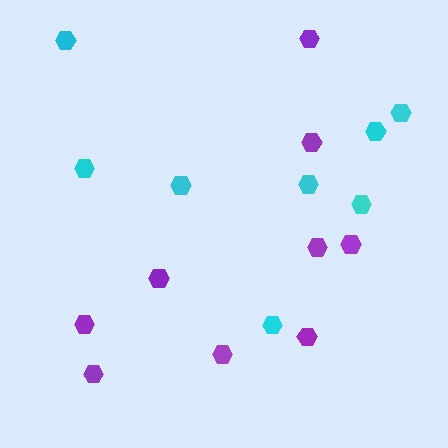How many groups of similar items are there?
There are 2 groups: one group of purple hexagons (9) and one group of cyan hexagons (8).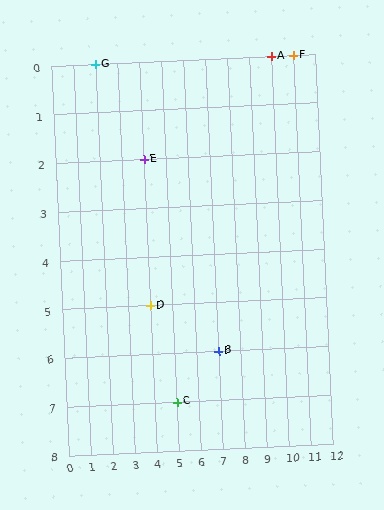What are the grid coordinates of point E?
Point E is at grid coordinates (4, 2).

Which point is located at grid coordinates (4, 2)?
Point E is at (4, 2).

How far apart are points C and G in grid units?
Points C and G are 3 columns and 7 rows apart (about 7.6 grid units diagonally).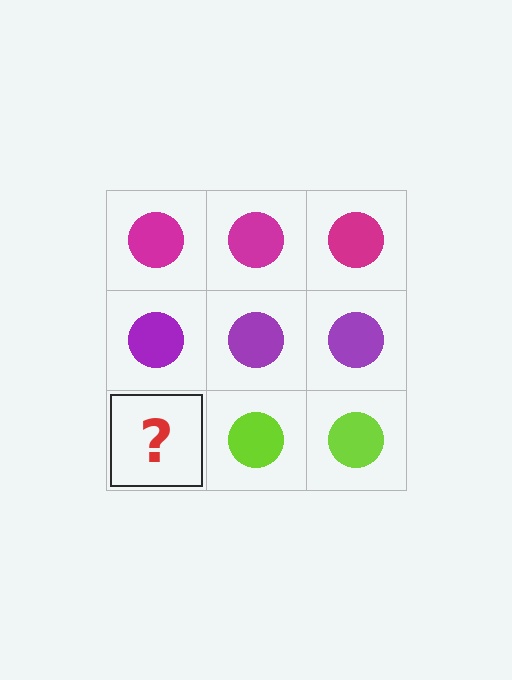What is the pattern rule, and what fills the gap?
The rule is that each row has a consistent color. The gap should be filled with a lime circle.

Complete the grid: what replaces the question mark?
The question mark should be replaced with a lime circle.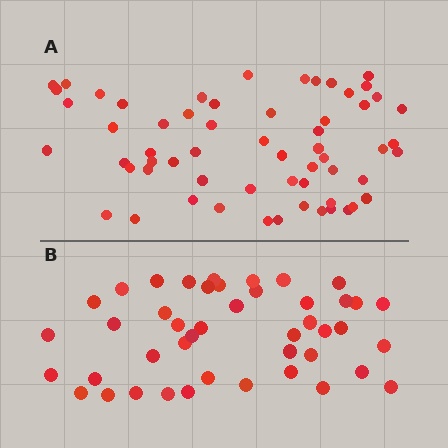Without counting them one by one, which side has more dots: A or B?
Region A (the top region) has more dots.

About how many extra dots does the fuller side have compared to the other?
Region A has approximately 15 more dots than region B.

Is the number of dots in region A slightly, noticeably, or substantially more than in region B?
Region A has noticeably more, but not dramatically so. The ratio is roughly 1.4 to 1.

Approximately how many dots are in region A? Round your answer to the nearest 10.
About 60 dots.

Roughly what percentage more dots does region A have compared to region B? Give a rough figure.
About 35% more.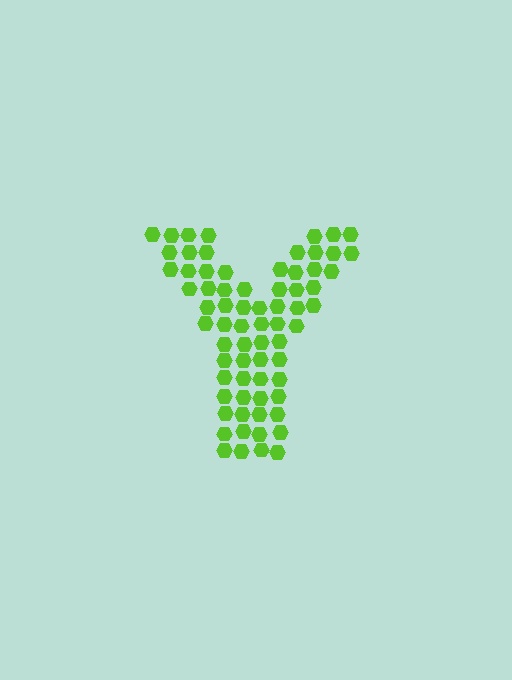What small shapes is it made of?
It is made of small hexagons.